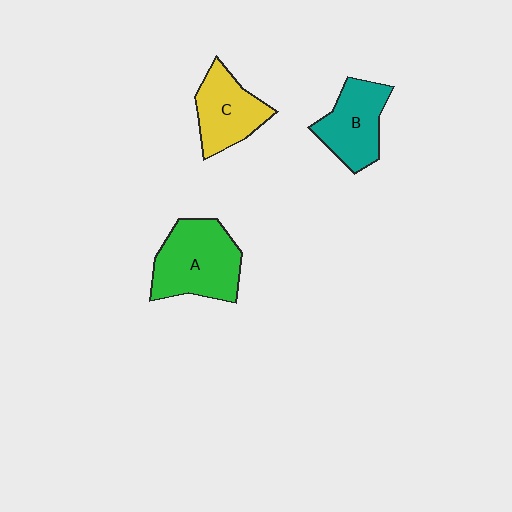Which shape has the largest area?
Shape A (green).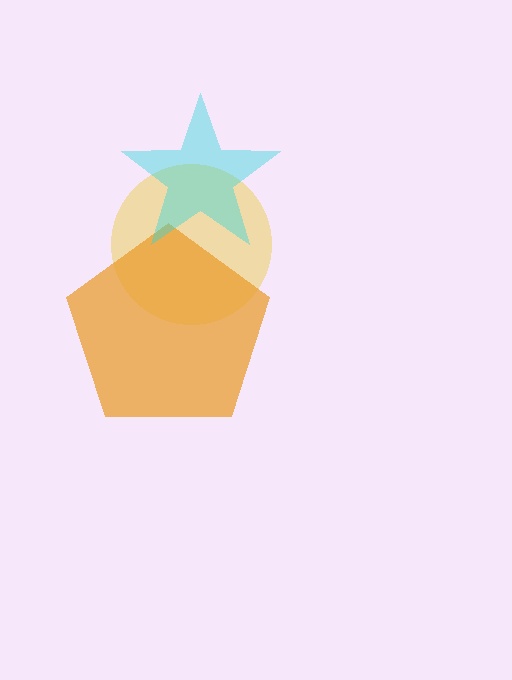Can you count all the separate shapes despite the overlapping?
Yes, there are 3 separate shapes.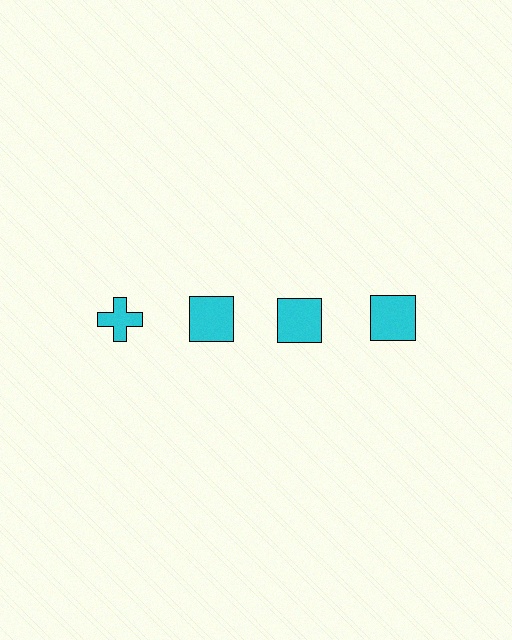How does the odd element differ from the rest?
It has a different shape: cross instead of square.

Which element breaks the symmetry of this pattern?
The cyan cross in the top row, leftmost column breaks the symmetry. All other shapes are cyan squares.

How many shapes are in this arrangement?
There are 4 shapes arranged in a grid pattern.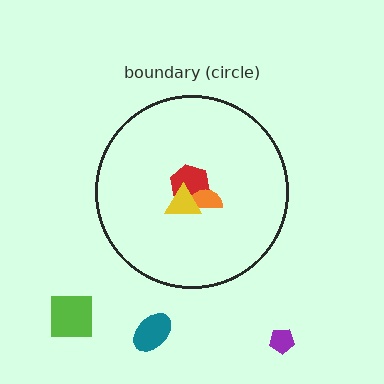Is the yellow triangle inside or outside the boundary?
Inside.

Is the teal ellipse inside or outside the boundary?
Outside.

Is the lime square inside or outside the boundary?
Outside.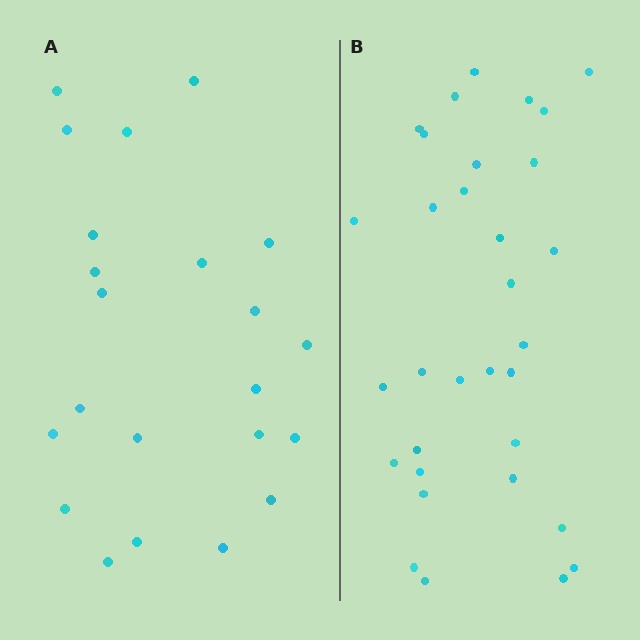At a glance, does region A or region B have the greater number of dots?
Region B (the right region) has more dots.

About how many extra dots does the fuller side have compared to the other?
Region B has roughly 10 or so more dots than region A.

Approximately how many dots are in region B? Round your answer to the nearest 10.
About 30 dots. (The exact count is 32, which rounds to 30.)